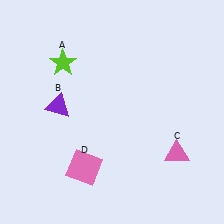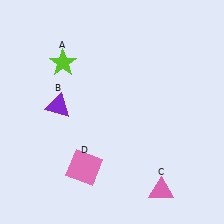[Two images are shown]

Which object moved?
The pink triangle (C) moved down.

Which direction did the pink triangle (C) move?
The pink triangle (C) moved down.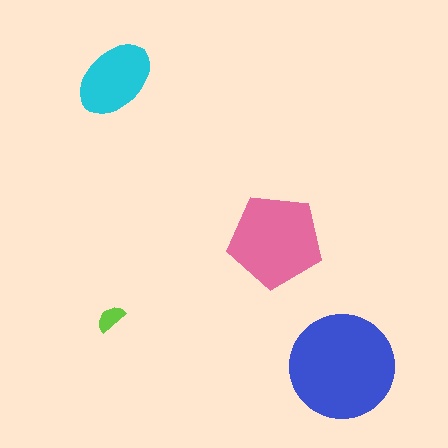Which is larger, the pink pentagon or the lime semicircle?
The pink pentagon.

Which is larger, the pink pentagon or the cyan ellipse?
The pink pentagon.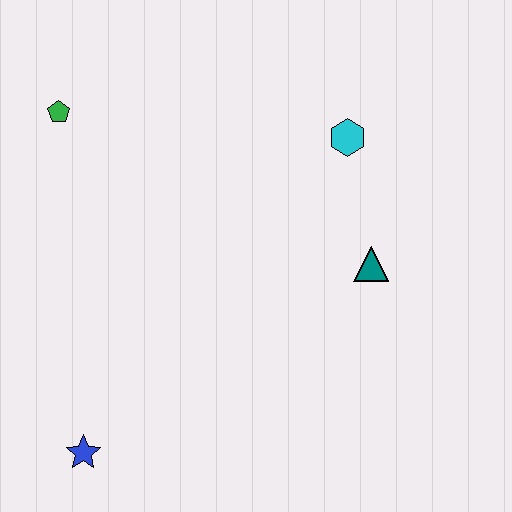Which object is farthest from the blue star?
The cyan hexagon is farthest from the blue star.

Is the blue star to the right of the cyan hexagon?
No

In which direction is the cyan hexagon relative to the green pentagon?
The cyan hexagon is to the right of the green pentagon.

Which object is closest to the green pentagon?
The cyan hexagon is closest to the green pentagon.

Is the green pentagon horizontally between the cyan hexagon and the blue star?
No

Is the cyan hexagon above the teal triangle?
Yes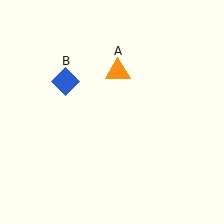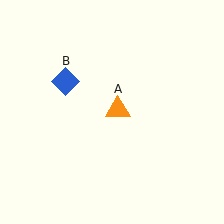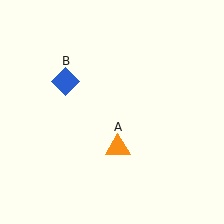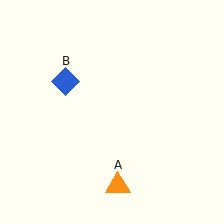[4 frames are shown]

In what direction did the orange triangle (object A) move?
The orange triangle (object A) moved down.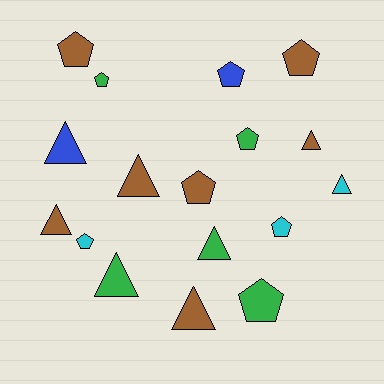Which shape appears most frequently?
Pentagon, with 9 objects.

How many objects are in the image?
There are 17 objects.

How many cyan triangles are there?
There is 1 cyan triangle.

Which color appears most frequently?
Brown, with 7 objects.